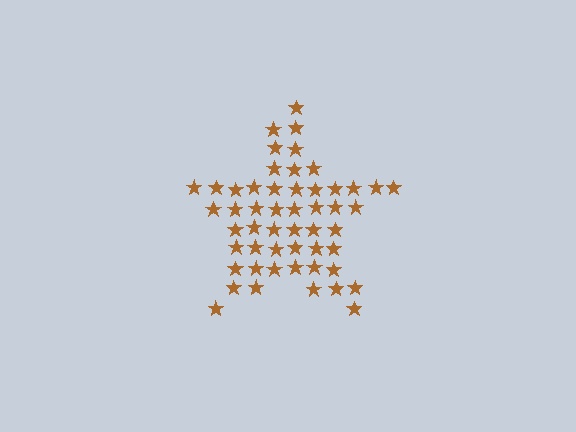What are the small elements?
The small elements are stars.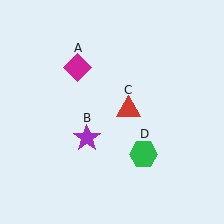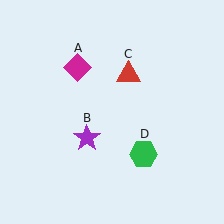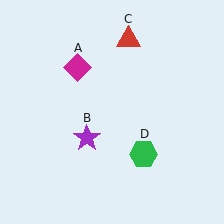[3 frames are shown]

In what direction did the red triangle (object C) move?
The red triangle (object C) moved up.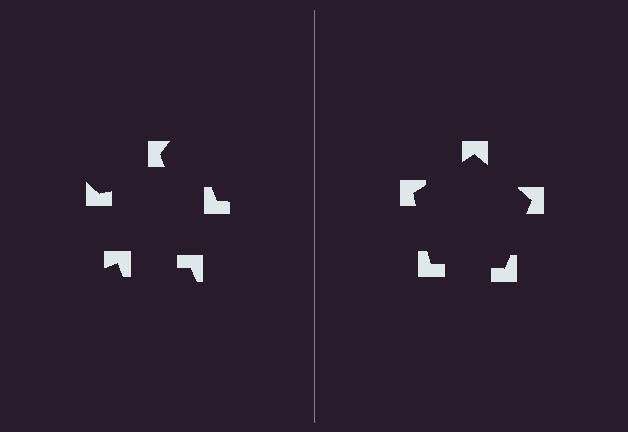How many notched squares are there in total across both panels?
10 — 5 on each side.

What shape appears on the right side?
An illusory pentagon.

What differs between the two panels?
The notched squares are positioned identically on both sides; only the wedge orientations differ. On the right they align to a pentagon; on the left they are misaligned.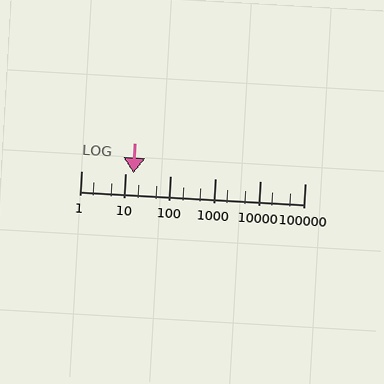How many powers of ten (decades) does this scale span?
The scale spans 5 decades, from 1 to 100000.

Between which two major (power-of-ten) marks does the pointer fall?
The pointer is between 10 and 100.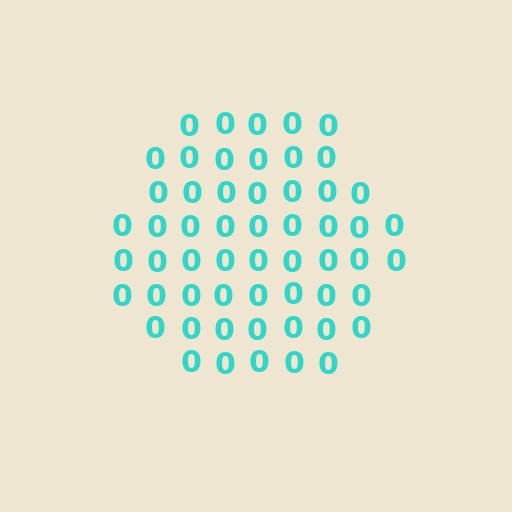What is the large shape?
The large shape is a hexagon.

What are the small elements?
The small elements are digit 0's.